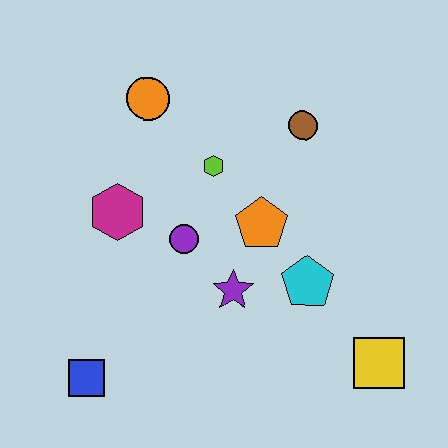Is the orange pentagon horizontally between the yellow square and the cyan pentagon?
No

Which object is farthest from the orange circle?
The yellow square is farthest from the orange circle.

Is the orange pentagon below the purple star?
No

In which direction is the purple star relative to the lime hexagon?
The purple star is below the lime hexagon.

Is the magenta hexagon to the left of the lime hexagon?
Yes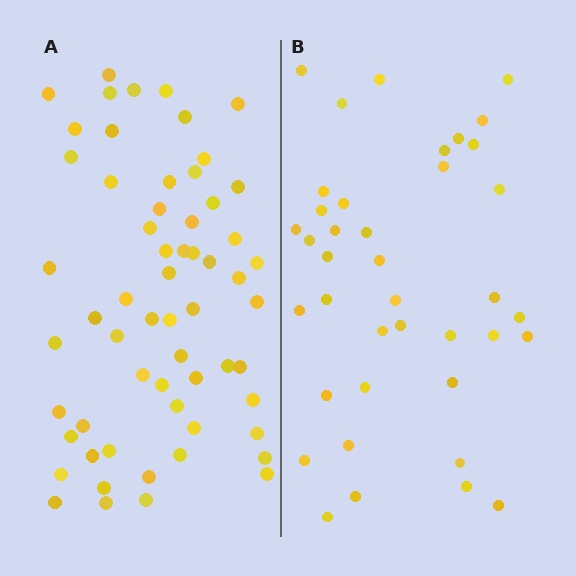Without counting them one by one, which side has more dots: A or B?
Region A (the left region) has more dots.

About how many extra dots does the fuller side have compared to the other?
Region A has approximately 20 more dots than region B.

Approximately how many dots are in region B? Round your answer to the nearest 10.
About 40 dots. (The exact count is 39, which rounds to 40.)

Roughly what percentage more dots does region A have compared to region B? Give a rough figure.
About 55% more.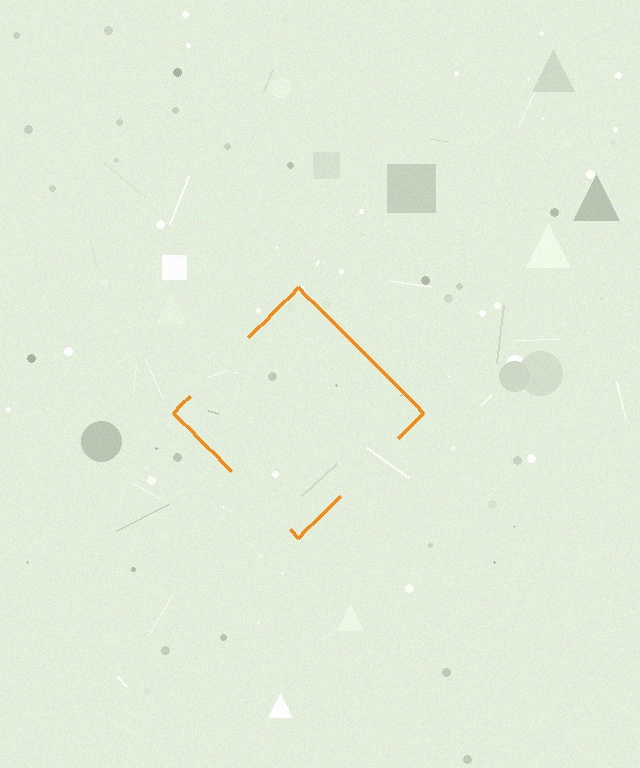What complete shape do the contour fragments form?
The contour fragments form a diamond.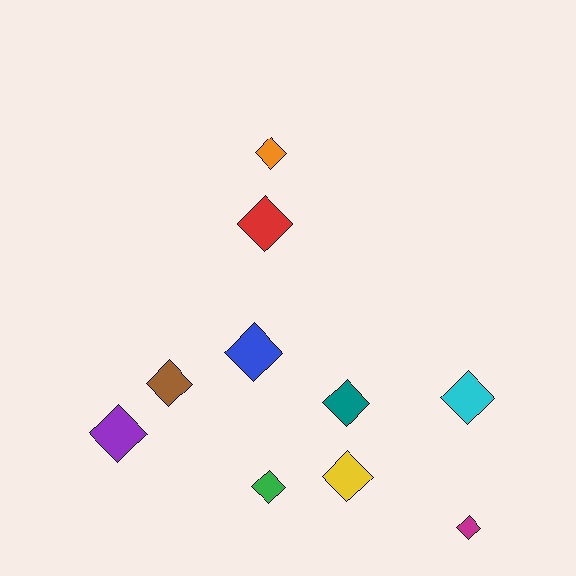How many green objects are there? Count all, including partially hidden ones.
There is 1 green object.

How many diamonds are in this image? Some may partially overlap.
There are 10 diamonds.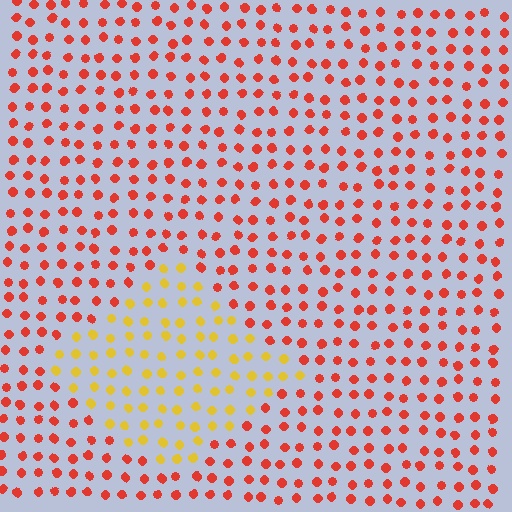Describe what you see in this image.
The image is filled with small red elements in a uniform arrangement. A diamond-shaped region is visible where the elements are tinted to a slightly different hue, forming a subtle color boundary.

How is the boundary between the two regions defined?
The boundary is defined purely by a slight shift in hue (about 46 degrees). Spacing, size, and orientation are identical on both sides.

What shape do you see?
I see a diamond.